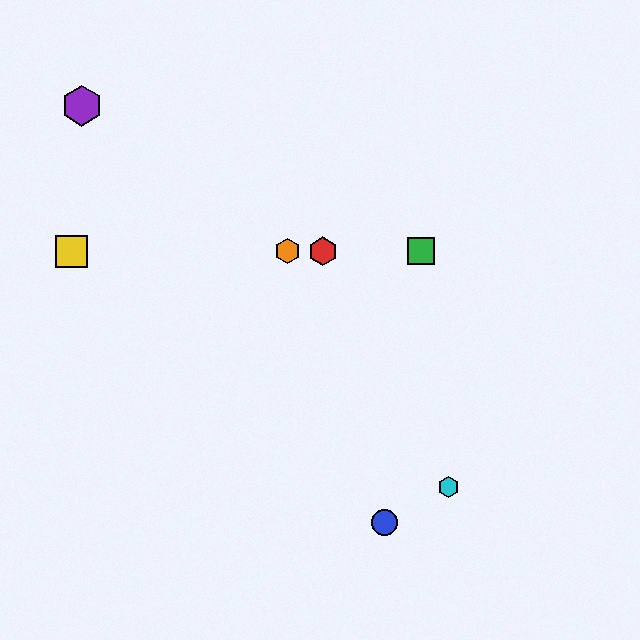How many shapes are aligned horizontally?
4 shapes (the red hexagon, the green square, the yellow square, the orange hexagon) are aligned horizontally.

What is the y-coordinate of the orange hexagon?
The orange hexagon is at y≈251.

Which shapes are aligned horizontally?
The red hexagon, the green square, the yellow square, the orange hexagon are aligned horizontally.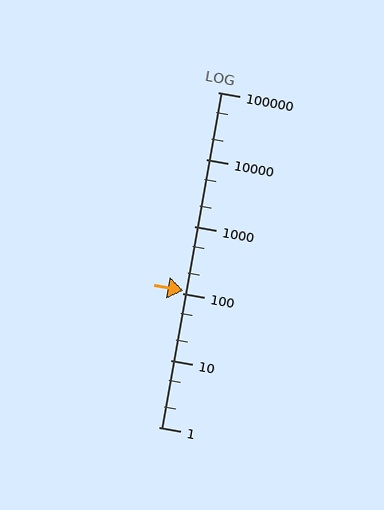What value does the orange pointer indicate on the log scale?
The pointer indicates approximately 110.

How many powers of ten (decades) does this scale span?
The scale spans 5 decades, from 1 to 100000.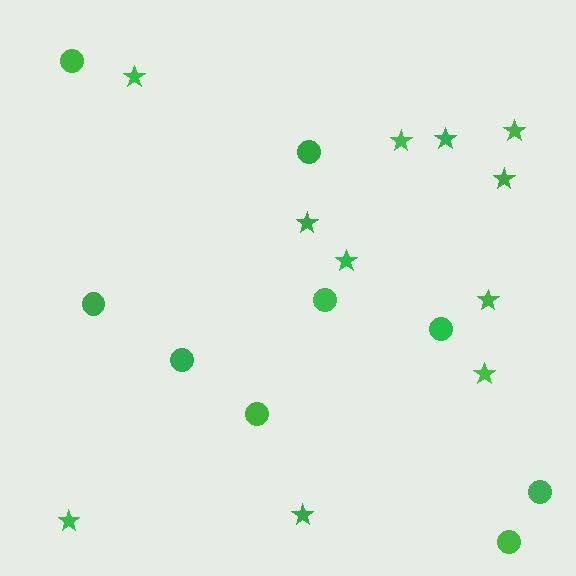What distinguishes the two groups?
There are 2 groups: one group of stars (11) and one group of circles (9).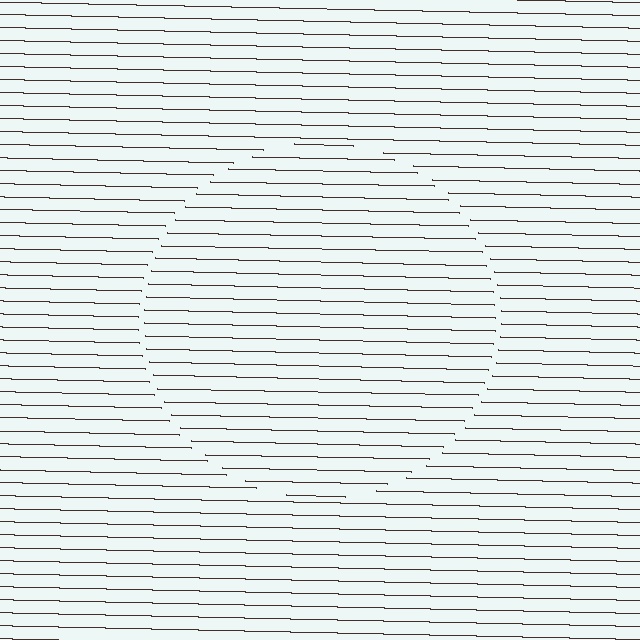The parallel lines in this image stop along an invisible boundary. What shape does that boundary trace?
An illusory circle. The interior of the shape contains the same grating, shifted by half a period — the contour is defined by the phase discontinuity where line-ends from the inner and outer gratings abut.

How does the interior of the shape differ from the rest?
The interior of the shape contains the same grating, shifted by half a period — the contour is defined by the phase discontinuity where line-ends from the inner and outer gratings abut.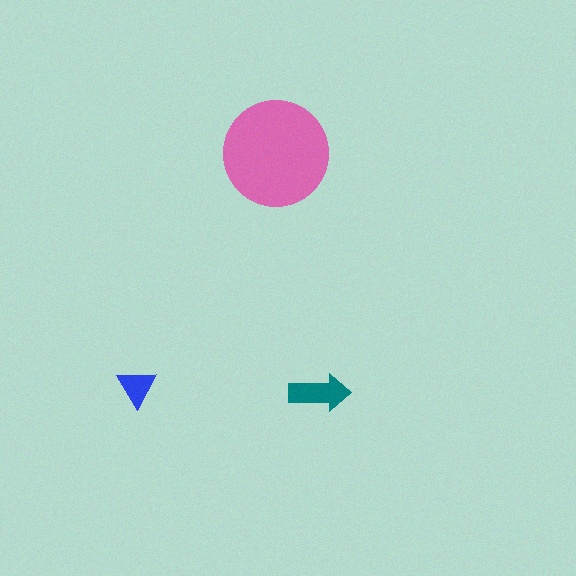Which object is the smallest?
The blue triangle.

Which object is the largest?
The pink circle.